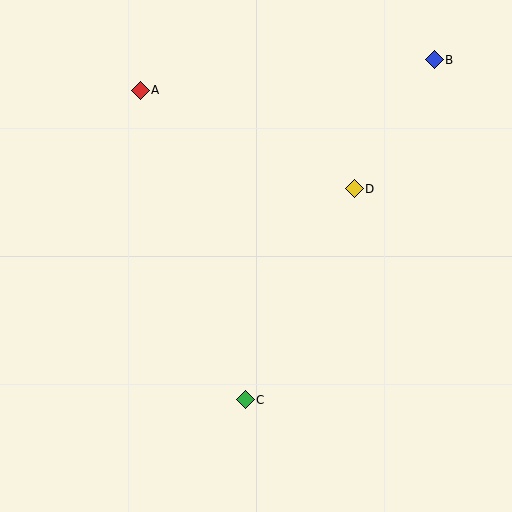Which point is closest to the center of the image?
Point D at (354, 189) is closest to the center.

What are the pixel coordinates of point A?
Point A is at (140, 91).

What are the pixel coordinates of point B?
Point B is at (434, 60).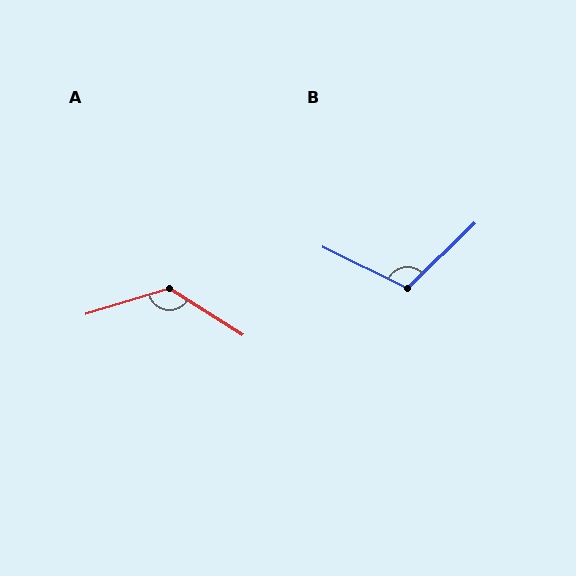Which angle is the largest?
A, at approximately 131 degrees.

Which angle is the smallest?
B, at approximately 109 degrees.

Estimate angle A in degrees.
Approximately 131 degrees.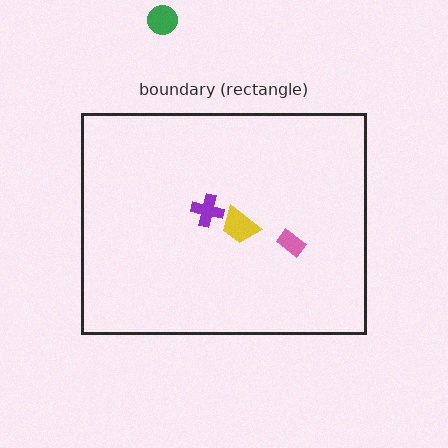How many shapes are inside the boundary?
3 inside, 1 outside.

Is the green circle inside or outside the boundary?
Outside.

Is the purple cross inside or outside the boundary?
Inside.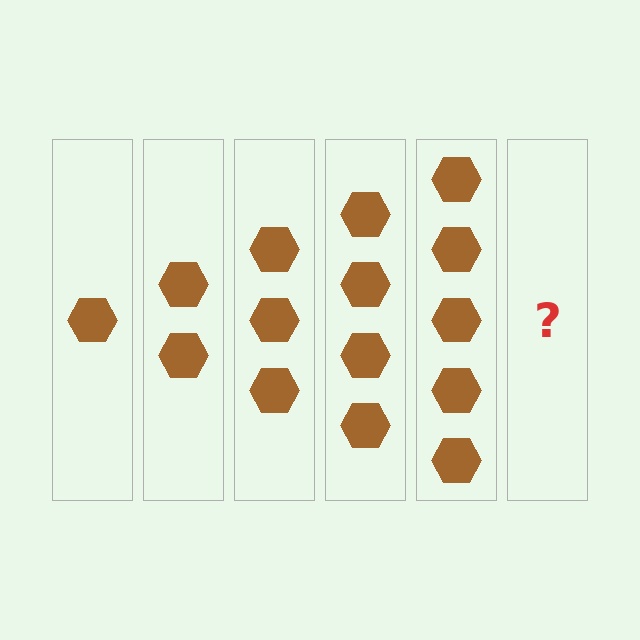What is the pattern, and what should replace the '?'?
The pattern is that each step adds one more hexagon. The '?' should be 6 hexagons.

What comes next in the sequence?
The next element should be 6 hexagons.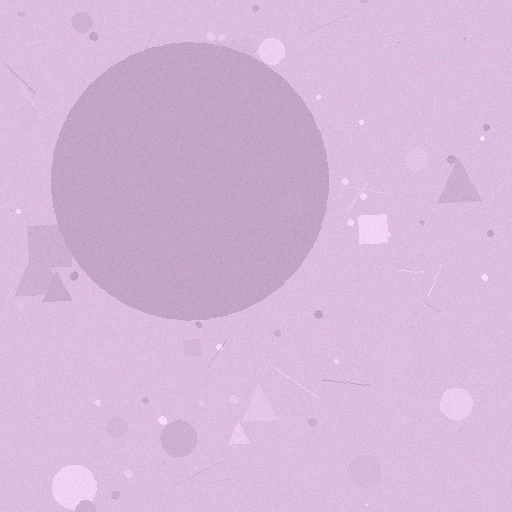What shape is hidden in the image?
A circle is hidden in the image.